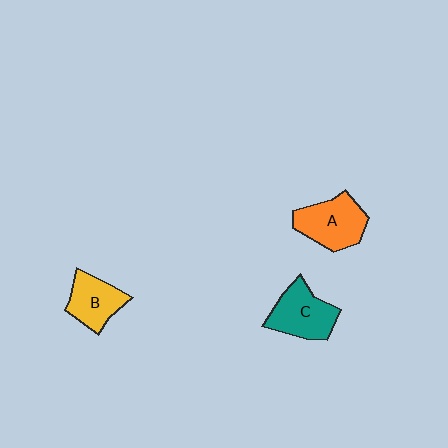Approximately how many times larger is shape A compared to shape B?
Approximately 1.3 times.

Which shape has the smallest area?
Shape B (yellow).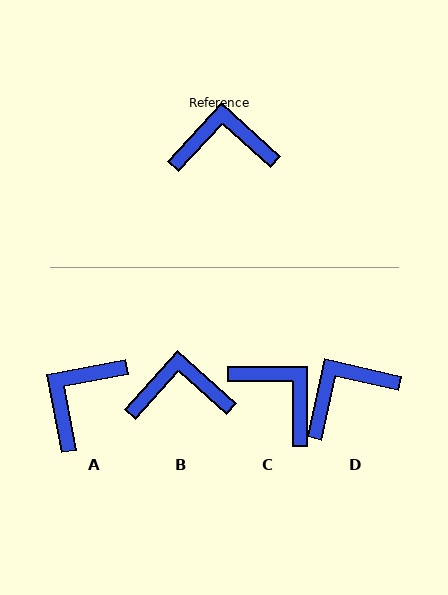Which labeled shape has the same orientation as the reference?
B.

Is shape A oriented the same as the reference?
No, it is off by about 53 degrees.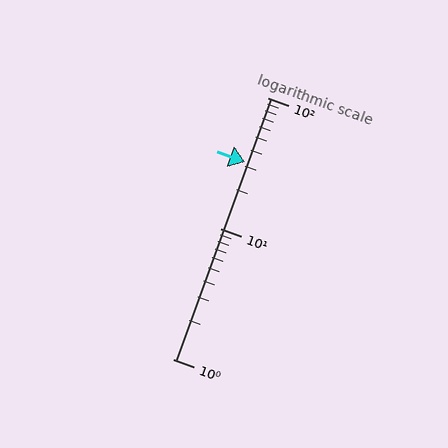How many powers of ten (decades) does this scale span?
The scale spans 2 decades, from 1 to 100.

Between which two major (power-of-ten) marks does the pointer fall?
The pointer is between 10 and 100.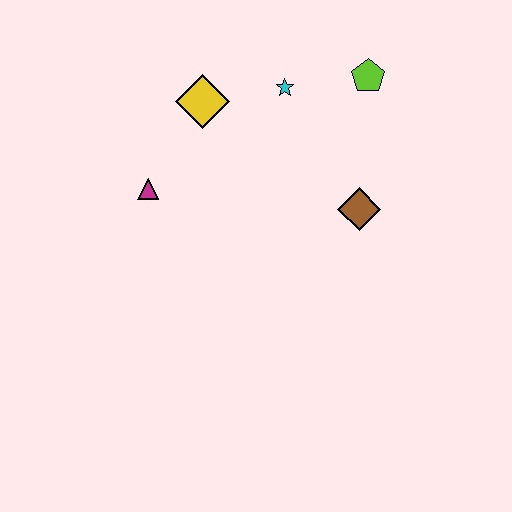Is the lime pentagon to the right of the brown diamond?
Yes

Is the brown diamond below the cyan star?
Yes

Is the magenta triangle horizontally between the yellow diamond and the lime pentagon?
No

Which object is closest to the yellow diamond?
The cyan star is closest to the yellow diamond.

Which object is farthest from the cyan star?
The magenta triangle is farthest from the cyan star.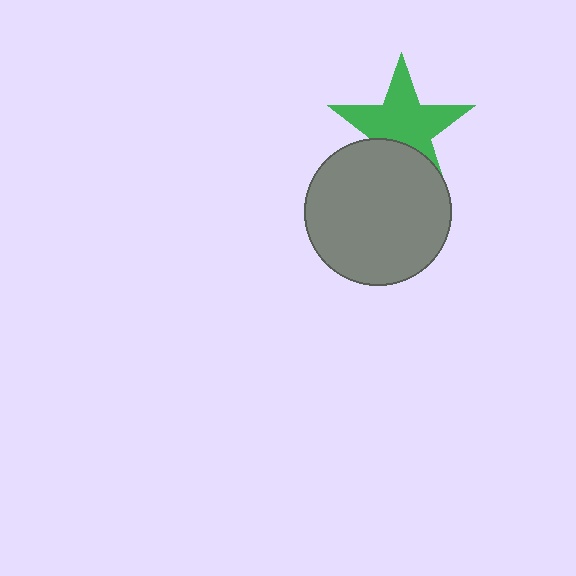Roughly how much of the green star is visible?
Most of it is visible (roughly 69%).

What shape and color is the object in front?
The object in front is a gray circle.